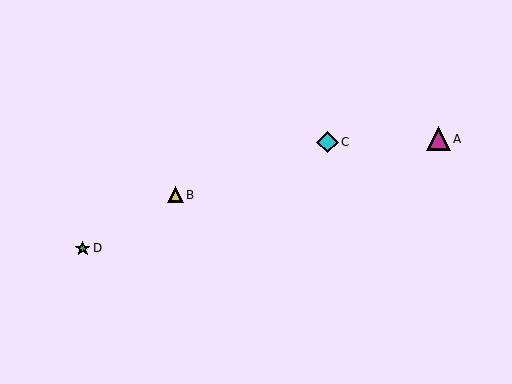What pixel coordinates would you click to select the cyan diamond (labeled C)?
Click at (327, 142) to select the cyan diamond C.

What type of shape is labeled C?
Shape C is a cyan diamond.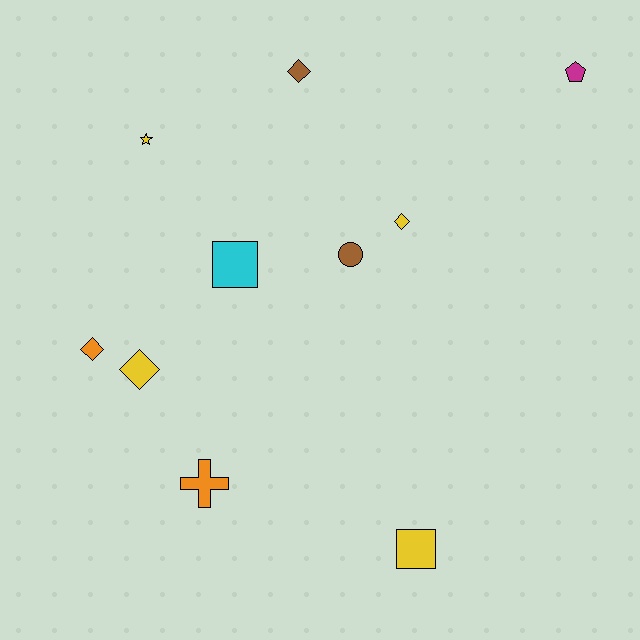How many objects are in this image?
There are 10 objects.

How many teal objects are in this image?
There are no teal objects.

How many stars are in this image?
There is 1 star.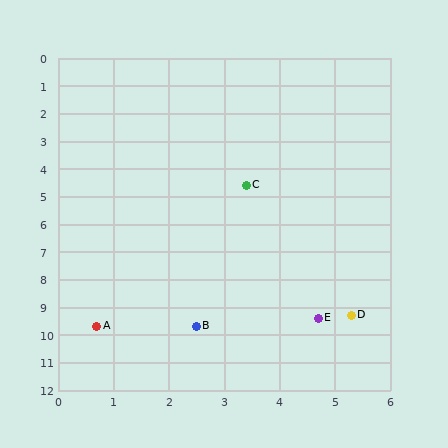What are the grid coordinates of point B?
Point B is at approximately (2.5, 9.7).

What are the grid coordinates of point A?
Point A is at approximately (0.7, 9.7).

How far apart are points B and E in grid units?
Points B and E are about 2.2 grid units apart.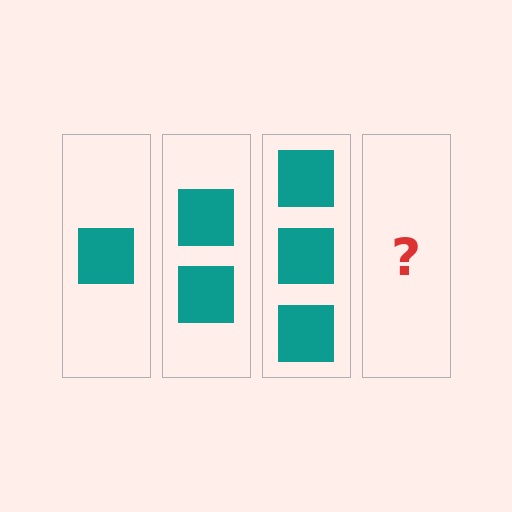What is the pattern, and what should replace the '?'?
The pattern is that each step adds one more square. The '?' should be 4 squares.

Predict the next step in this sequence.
The next step is 4 squares.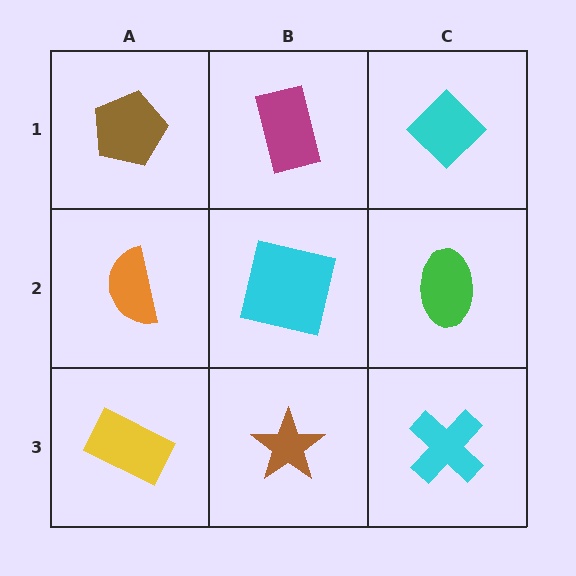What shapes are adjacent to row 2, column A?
A brown pentagon (row 1, column A), a yellow rectangle (row 3, column A), a cyan square (row 2, column B).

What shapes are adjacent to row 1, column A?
An orange semicircle (row 2, column A), a magenta rectangle (row 1, column B).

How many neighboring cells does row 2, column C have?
3.